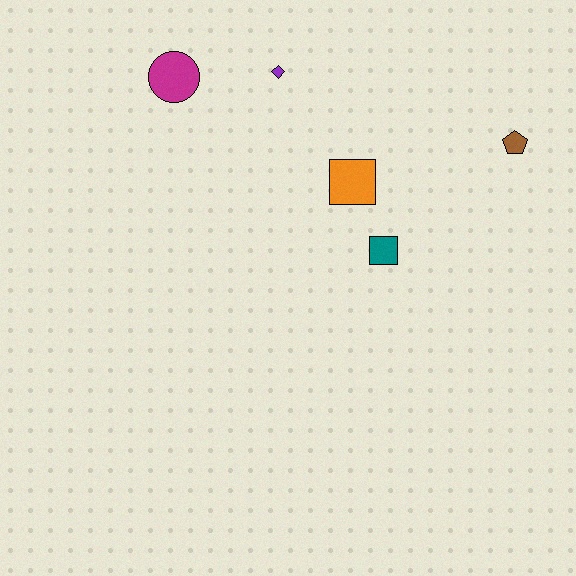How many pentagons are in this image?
There is 1 pentagon.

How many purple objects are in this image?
There is 1 purple object.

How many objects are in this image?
There are 5 objects.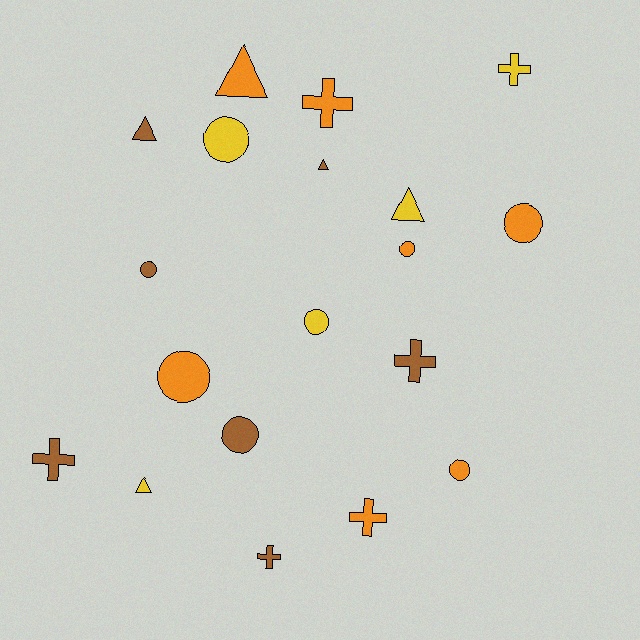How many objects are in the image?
There are 19 objects.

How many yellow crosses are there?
There is 1 yellow cross.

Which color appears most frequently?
Orange, with 7 objects.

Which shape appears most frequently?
Circle, with 8 objects.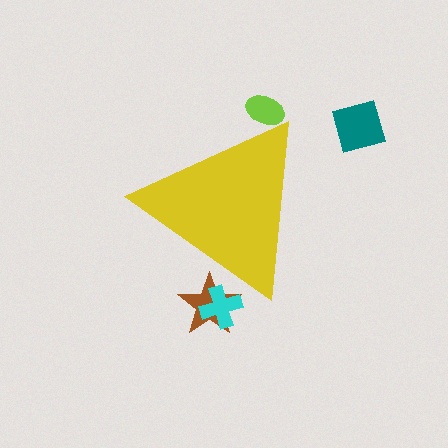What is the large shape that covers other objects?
A yellow triangle.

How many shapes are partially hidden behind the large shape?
3 shapes are partially hidden.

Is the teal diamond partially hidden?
No, the teal diamond is fully visible.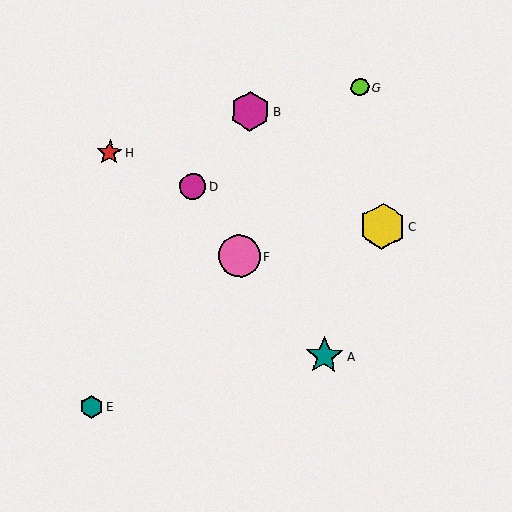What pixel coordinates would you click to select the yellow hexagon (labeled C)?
Click at (383, 226) to select the yellow hexagon C.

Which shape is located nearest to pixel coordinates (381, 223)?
The yellow hexagon (labeled C) at (383, 226) is nearest to that location.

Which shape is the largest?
The yellow hexagon (labeled C) is the largest.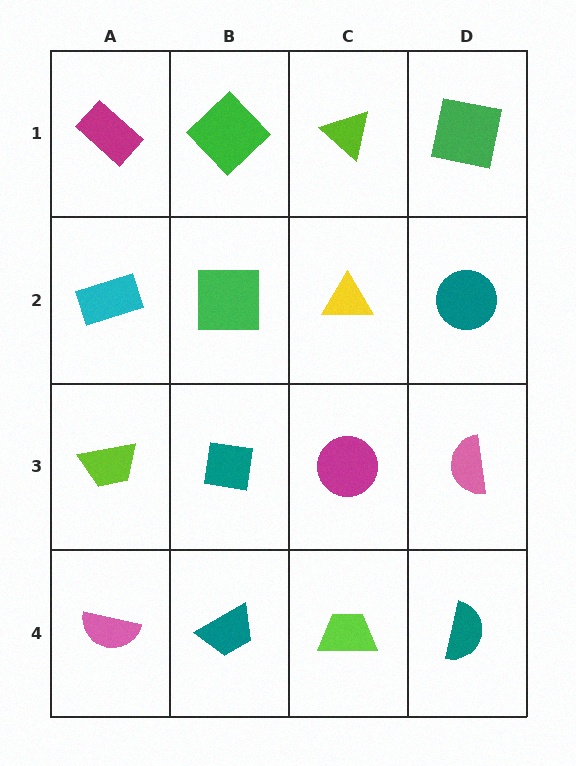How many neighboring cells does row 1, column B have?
3.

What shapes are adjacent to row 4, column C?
A magenta circle (row 3, column C), a teal trapezoid (row 4, column B), a teal semicircle (row 4, column D).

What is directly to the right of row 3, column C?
A pink semicircle.